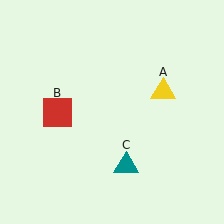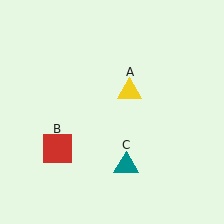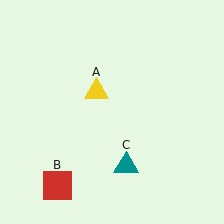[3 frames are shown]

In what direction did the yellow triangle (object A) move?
The yellow triangle (object A) moved left.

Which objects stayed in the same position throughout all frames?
Teal triangle (object C) remained stationary.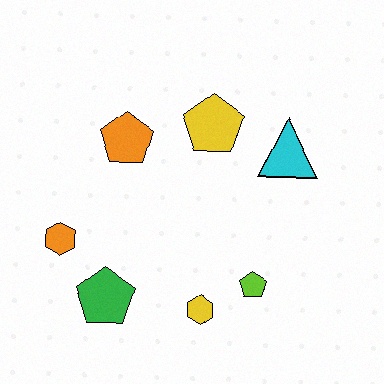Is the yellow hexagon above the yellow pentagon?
No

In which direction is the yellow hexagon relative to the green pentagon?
The yellow hexagon is to the right of the green pentagon.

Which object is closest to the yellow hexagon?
The lime pentagon is closest to the yellow hexagon.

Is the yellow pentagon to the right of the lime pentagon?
No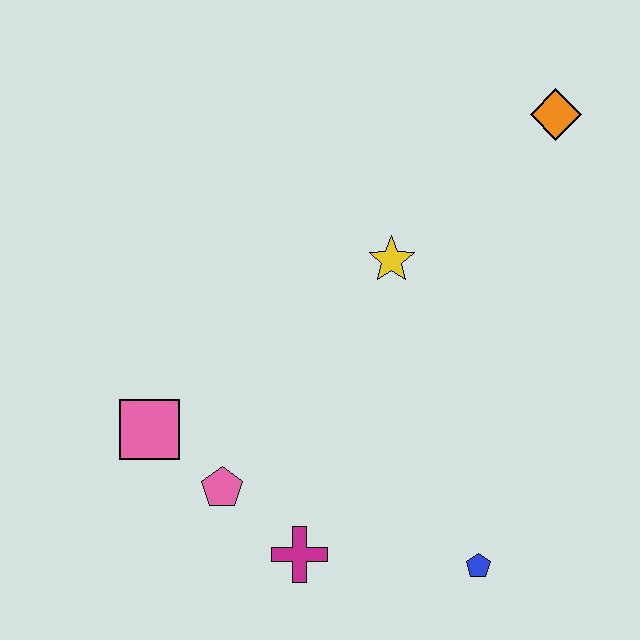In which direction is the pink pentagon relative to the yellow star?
The pink pentagon is below the yellow star.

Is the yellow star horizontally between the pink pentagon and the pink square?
No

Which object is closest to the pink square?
The pink pentagon is closest to the pink square.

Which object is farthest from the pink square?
The orange diamond is farthest from the pink square.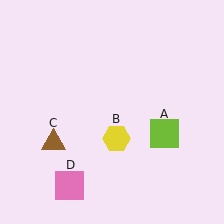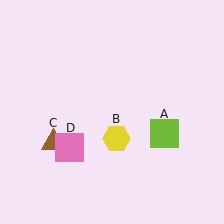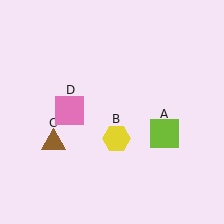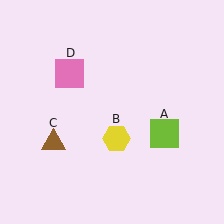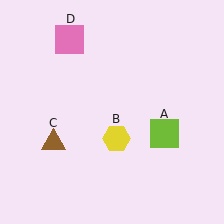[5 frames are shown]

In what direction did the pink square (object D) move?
The pink square (object D) moved up.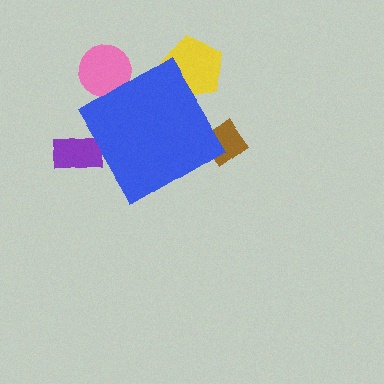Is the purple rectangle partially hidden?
Yes, the purple rectangle is partially hidden behind the blue diamond.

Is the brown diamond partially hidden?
Yes, the brown diamond is partially hidden behind the blue diamond.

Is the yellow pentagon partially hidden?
Yes, the yellow pentagon is partially hidden behind the blue diamond.